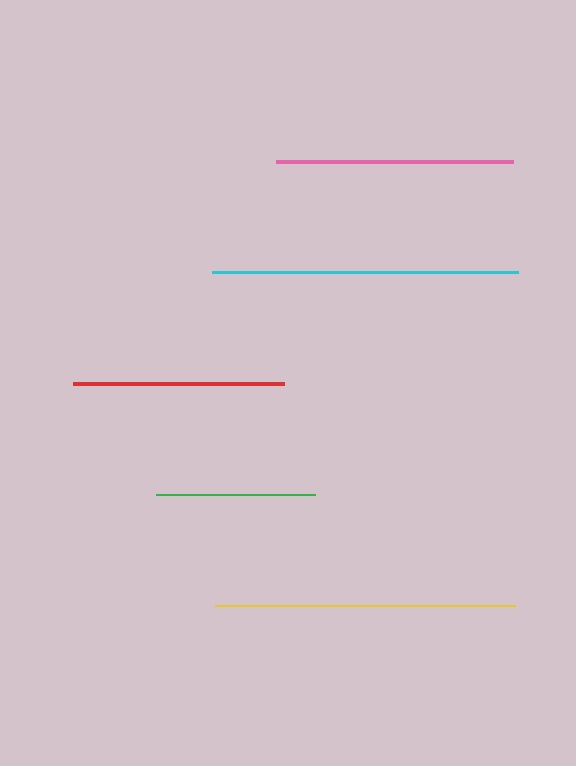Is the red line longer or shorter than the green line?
The red line is longer than the green line.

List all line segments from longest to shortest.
From longest to shortest: cyan, yellow, pink, red, green.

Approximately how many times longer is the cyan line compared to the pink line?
The cyan line is approximately 1.3 times the length of the pink line.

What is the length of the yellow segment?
The yellow segment is approximately 300 pixels long.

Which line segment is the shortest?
The green line is the shortest at approximately 159 pixels.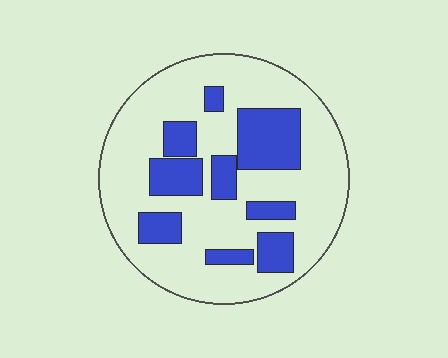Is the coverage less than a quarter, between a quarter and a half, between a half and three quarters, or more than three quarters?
Between a quarter and a half.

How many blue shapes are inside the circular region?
9.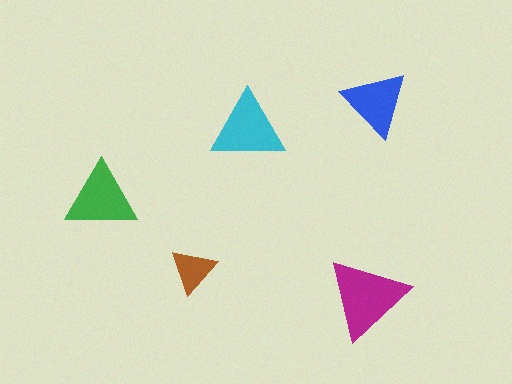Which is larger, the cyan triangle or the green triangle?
The cyan one.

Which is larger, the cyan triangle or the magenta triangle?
The magenta one.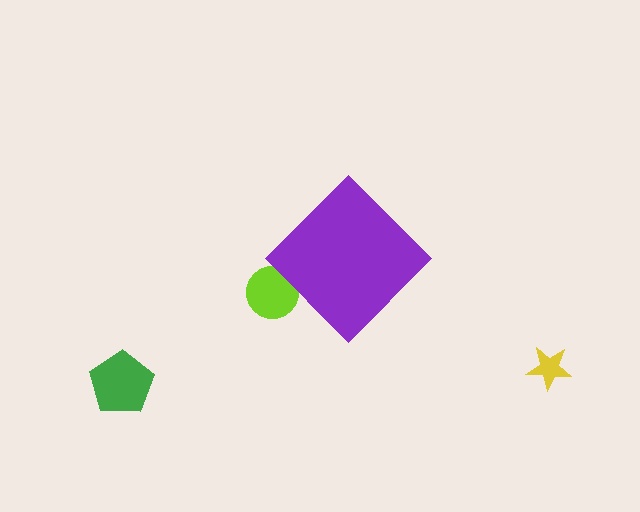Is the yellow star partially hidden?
No, the yellow star is fully visible.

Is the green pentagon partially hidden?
No, the green pentagon is fully visible.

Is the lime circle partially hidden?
Yes, the lime circle is partially hidden behind the purple diamond.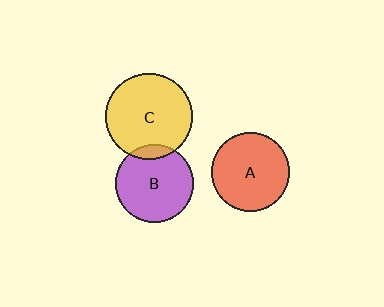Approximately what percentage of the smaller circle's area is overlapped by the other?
Approximately 10%.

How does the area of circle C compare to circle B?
Approximately 1.2 times.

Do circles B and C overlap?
Yes.